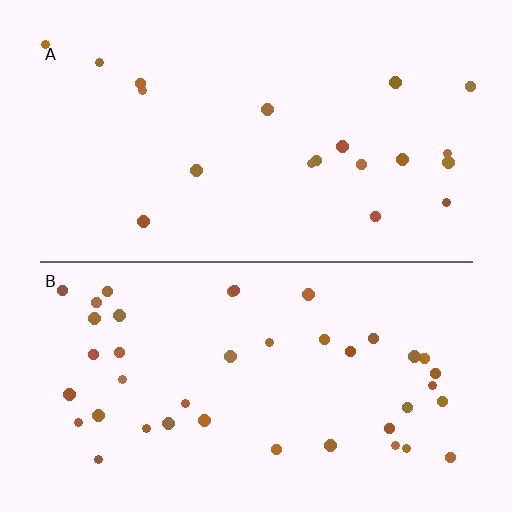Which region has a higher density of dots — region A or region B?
B (the bottom).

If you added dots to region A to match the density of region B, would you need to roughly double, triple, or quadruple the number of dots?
Approximately double.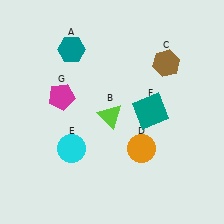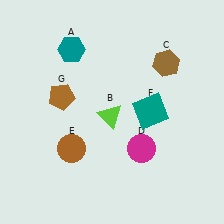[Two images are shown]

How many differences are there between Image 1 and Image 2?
There are 3 differences between the two images.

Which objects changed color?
D changed from orange to magenta. E changed from cyan to brown. G changed from magenta to brown.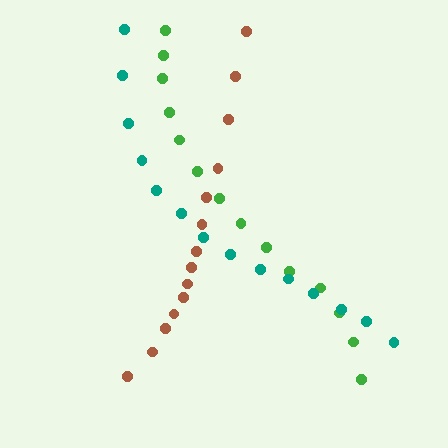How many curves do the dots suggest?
There are 3 distinct paths.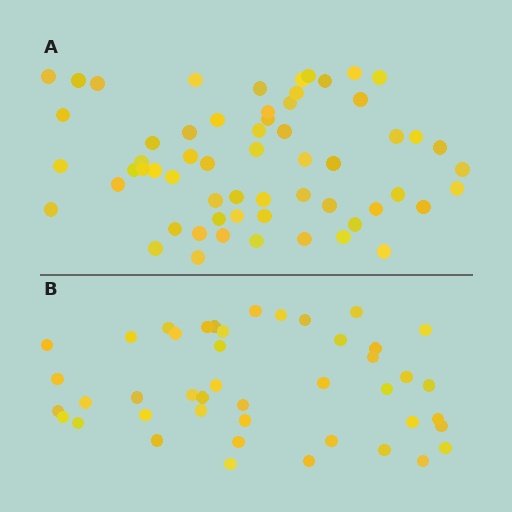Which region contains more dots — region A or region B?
Region A (the top region) has more dots.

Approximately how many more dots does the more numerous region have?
Region A has approximately 15 more dots than region B.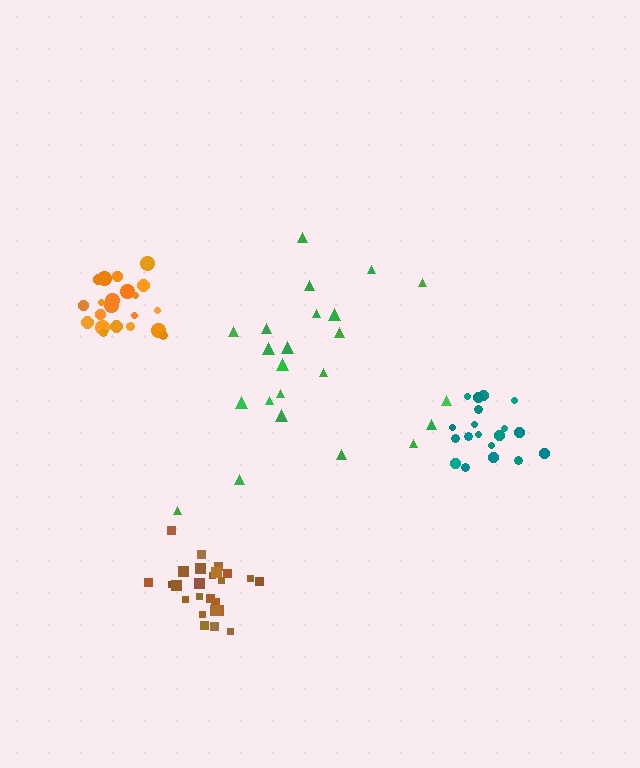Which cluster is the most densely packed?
Orange.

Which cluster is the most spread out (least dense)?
Green.